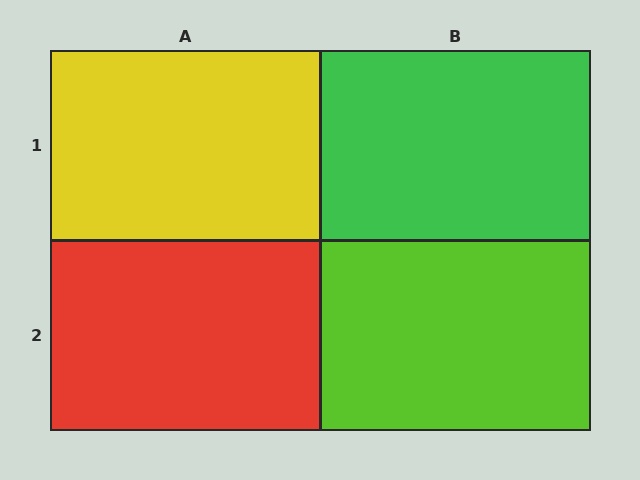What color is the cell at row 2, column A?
Red.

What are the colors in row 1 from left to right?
Yellow, green.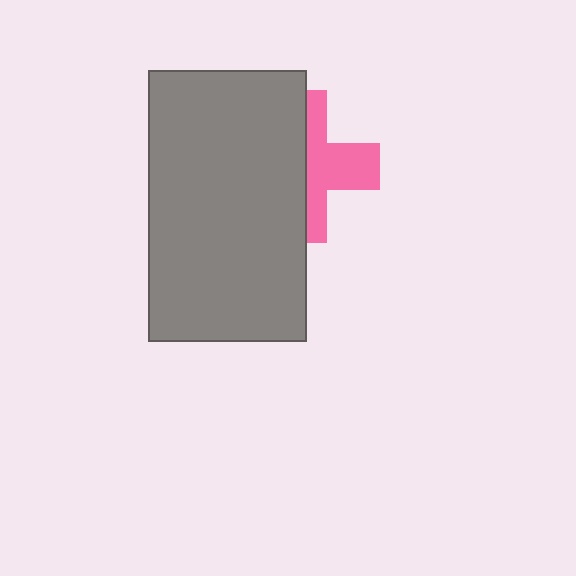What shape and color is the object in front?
The object in front is a gray rectangle.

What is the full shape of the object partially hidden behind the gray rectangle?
The partially hidden object is a pink cross.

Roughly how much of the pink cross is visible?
A small part of it is visible (roughly 45%).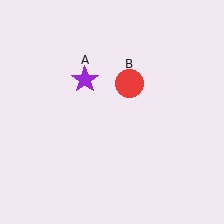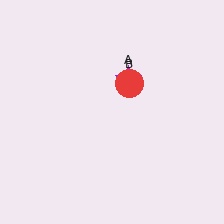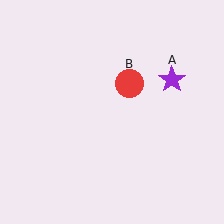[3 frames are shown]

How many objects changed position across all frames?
1 object changed position: purple star (object A).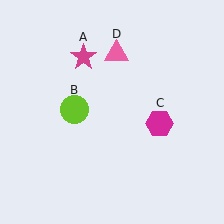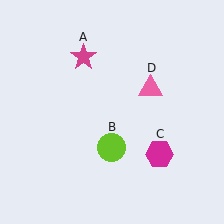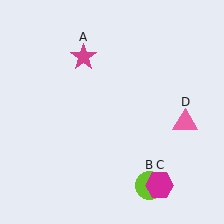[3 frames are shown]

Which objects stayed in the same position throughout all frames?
Magenta star (object A) remained stationary.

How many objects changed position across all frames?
3 objects changed position: lime circle (object B), magenta hexagon (object C), pink triangle (object D).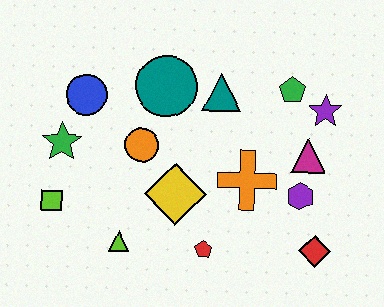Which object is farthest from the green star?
The red diamond is farthest from the green star.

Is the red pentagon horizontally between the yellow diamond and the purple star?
Yes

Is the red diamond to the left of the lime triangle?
No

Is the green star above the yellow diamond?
Yes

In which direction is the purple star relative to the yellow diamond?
The purple star is to the right of the yellow diamond.